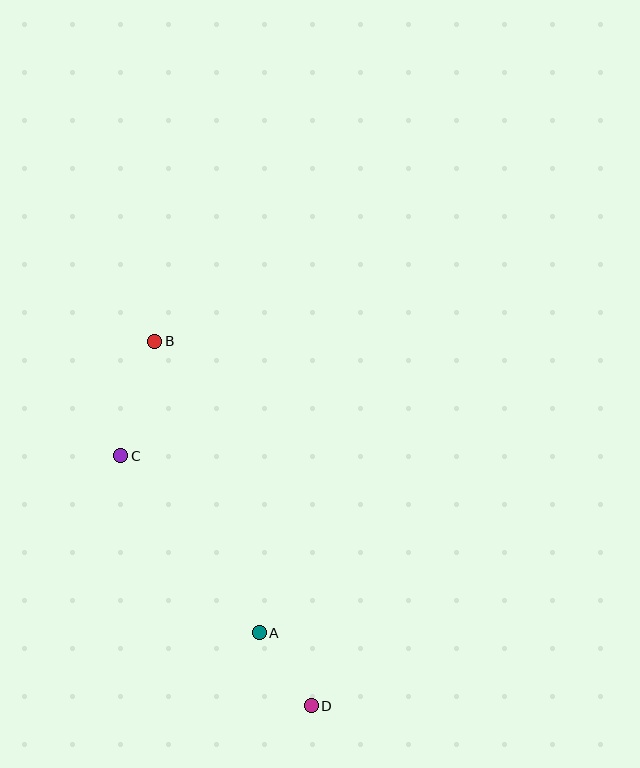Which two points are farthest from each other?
Points B and D are farthest from each other.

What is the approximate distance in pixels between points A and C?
The distance between A and C is approximately 225 pixels.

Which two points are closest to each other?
Points A and D are closest to each other.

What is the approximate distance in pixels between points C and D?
The distance between C and D is approximately 315 pixels.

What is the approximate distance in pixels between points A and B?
The distance between A and B is approximately 309 pixels.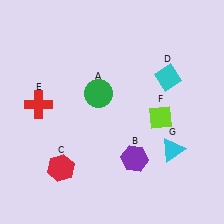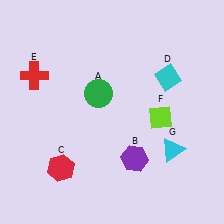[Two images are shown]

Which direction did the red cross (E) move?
The red cross (E) moved up.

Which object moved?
The red cross (E) moved up.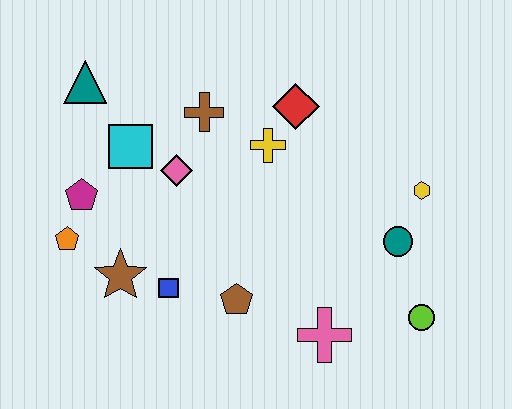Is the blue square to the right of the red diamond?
No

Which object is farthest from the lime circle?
The teal triangle is farthest from the lime circle.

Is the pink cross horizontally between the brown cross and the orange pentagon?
No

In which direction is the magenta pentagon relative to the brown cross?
The magenta pentagon is to the left of the brown cross.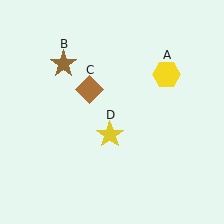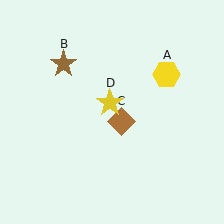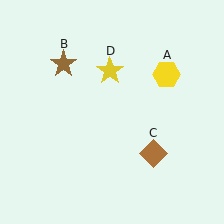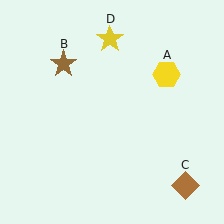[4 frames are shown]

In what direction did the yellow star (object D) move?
The yellow star (object D) moved up.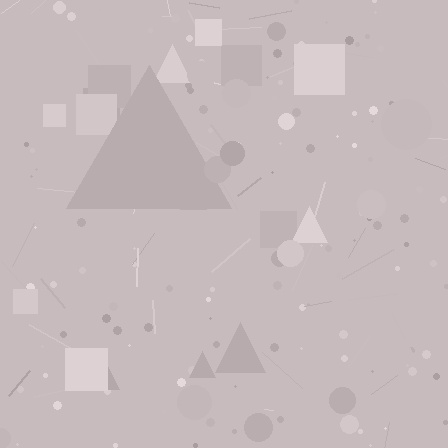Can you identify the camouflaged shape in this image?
The camouflaged shape is a triangle.